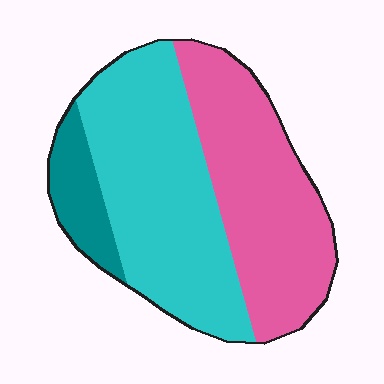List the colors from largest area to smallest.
From largest to smallest: cyan, pink, teal.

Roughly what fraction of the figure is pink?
Pink covers around 40% of the figure.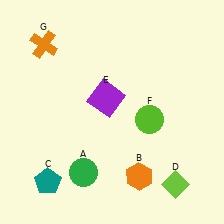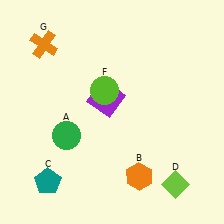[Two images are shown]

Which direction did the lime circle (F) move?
The lime circle (F) moved left.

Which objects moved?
The objects that moved are: the green circle (A), the lime circle (F).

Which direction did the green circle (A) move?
The green circle (A) moved up.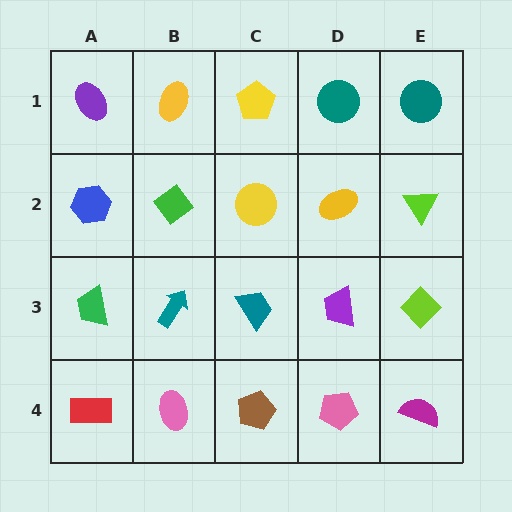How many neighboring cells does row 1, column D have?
3.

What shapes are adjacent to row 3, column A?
A blue hexagon (row 2, column A), a red rectangle (row 4, column A), a teal arrow (row 3, column B).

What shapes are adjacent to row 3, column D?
A yellow ellipse (row 2, column D), a pink pentagon (row 4, column D), a teal trapezoid (row 3, column C), a lime diamond (row 3, column E).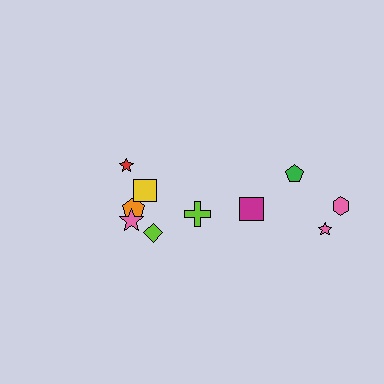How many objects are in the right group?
There are 4 objects.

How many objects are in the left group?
There are 6 objects.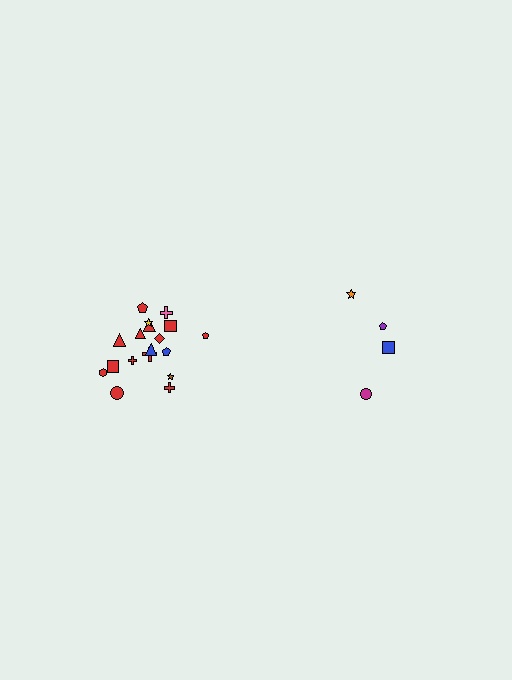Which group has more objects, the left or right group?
The left group.